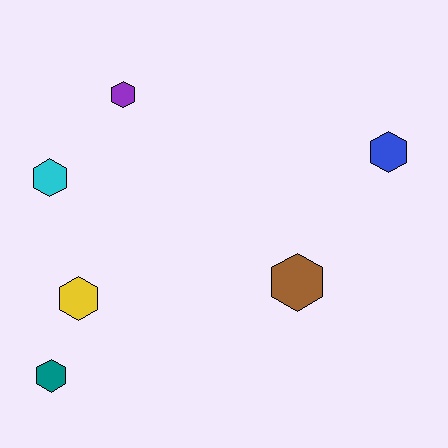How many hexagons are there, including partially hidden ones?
There are 6 hexagons.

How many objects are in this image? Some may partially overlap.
There are 6 objects.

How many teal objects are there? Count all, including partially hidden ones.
There is 1 teal object.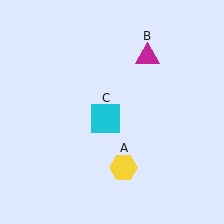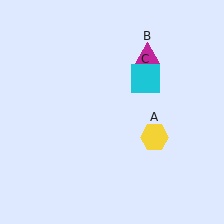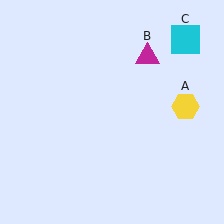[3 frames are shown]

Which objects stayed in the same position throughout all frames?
Magenta triangle (object B) remained stationary.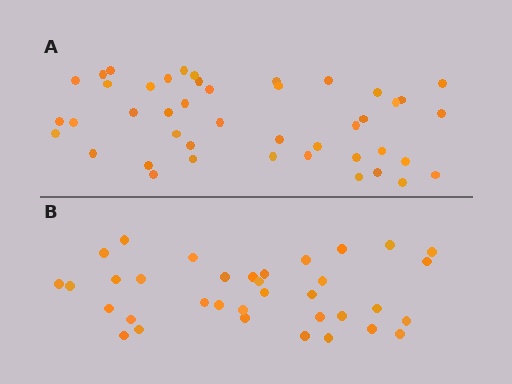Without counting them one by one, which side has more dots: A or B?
Region A (the top region) has more dots.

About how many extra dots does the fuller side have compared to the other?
Region A has roughly 8 or so more dots than region B.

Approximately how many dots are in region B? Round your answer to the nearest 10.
About 40 dots. (The exact count is 35, which rounds to 40.)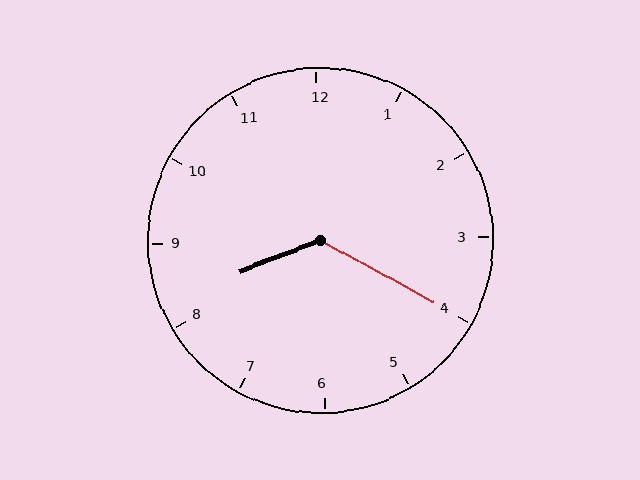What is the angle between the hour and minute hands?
Approximately 130 degrees.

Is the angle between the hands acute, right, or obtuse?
It is obtuse.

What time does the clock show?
8:20.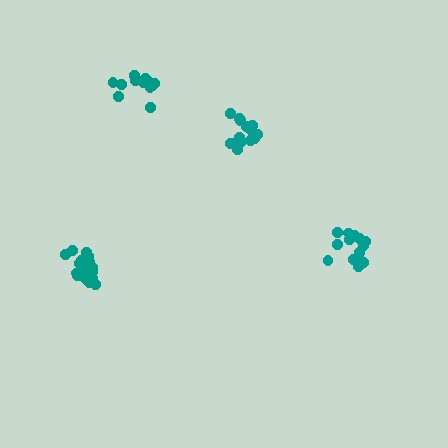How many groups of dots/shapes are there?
There are 4 groups.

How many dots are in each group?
Group 1: 15 dots, Group 2: 18 dots, Group 3: 13 dots, Group 4: 16 dots (62 total).